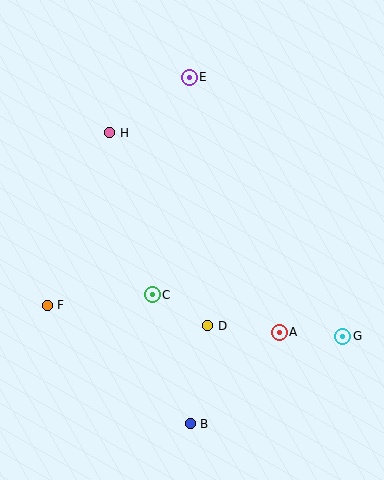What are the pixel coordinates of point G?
Point G is at (343, 336).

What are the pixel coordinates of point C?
Point C is at (152, 295).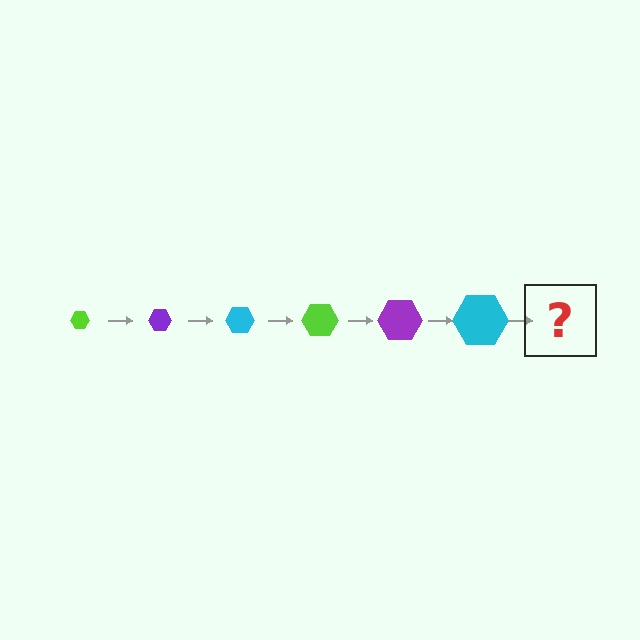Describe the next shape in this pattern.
It should be a lime hexagon, larger than the previous one.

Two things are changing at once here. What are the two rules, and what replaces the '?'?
The two rules are that the hexagon grows larger each step and the color cycles through lime, purple, and cyan. The '?' should be a lime hexagon, larger than the previous one.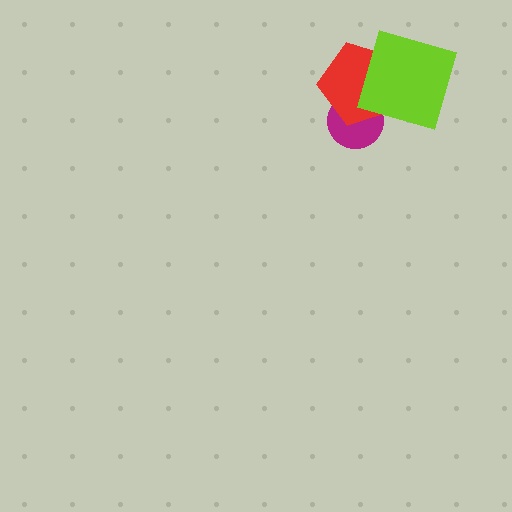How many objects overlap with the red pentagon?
2 objects overlap with the red pentagon.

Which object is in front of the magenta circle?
The red pentagon is in front of the magenta circle.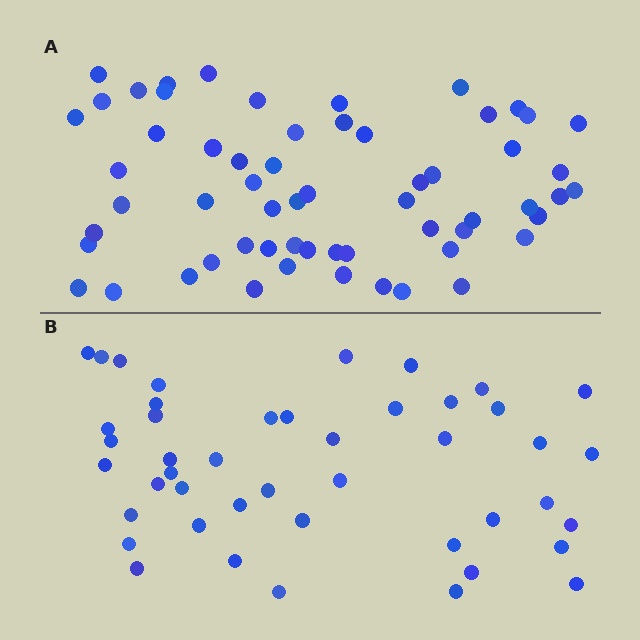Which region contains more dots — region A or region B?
Region A (the top region) has more dots.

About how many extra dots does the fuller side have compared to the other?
Region A has approximately 15 more dots than region B.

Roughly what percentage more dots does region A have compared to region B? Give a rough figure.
About 35% more.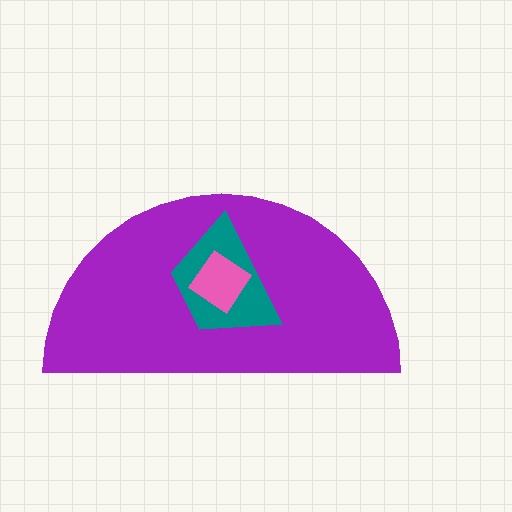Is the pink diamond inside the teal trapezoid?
Yes.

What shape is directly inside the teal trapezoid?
The pink diamond.